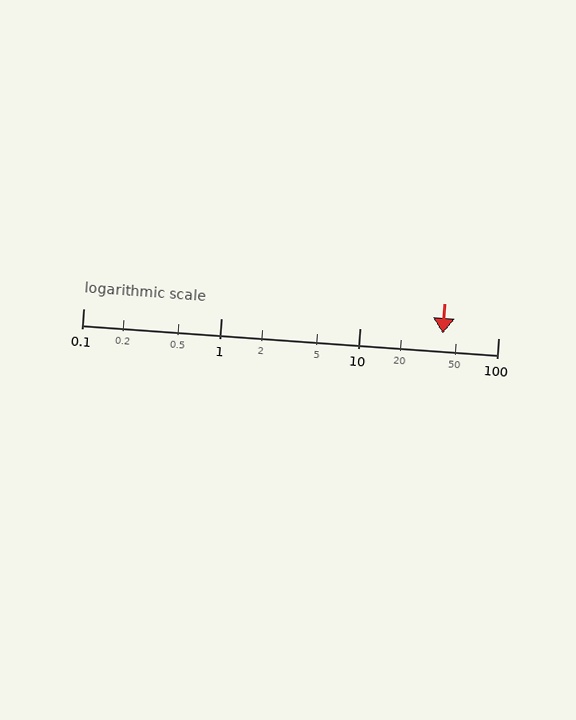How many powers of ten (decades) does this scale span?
The scale spans 3 decades, from 0.1 to 100.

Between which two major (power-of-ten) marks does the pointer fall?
The pointer is between 10 and 100.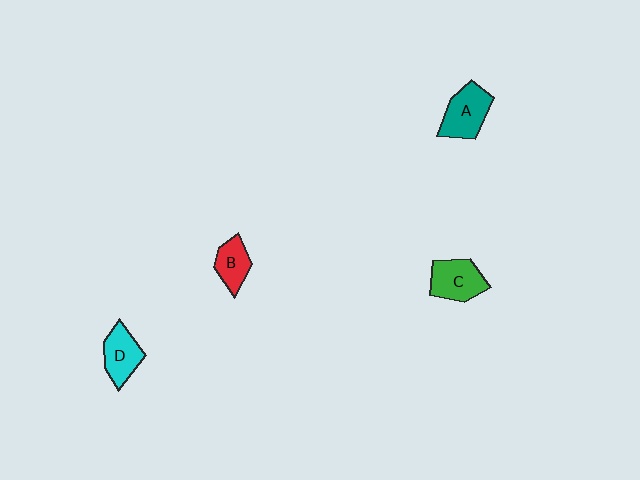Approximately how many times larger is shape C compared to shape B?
Approximately 1.4 times.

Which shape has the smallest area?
Shape B (red).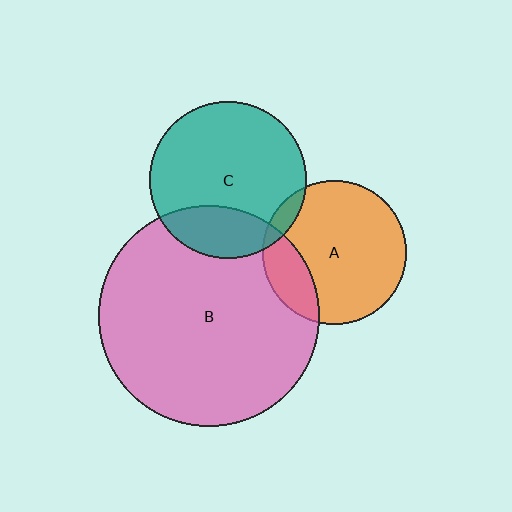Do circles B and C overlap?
Yes.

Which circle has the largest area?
Circle B (pink).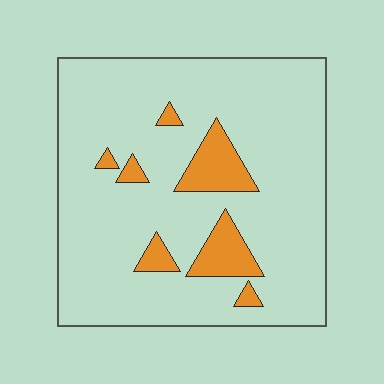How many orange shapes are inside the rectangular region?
7.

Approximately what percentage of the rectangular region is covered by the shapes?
Approximately 10%.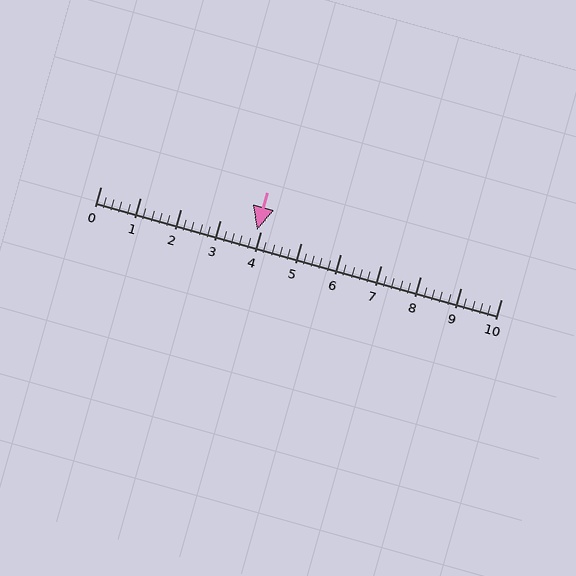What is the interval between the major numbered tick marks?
The major tick marks are spaced 1 units apart.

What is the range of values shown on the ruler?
The ruler shows values from 0 to 10.